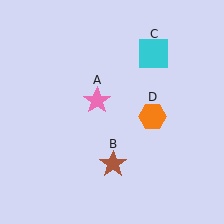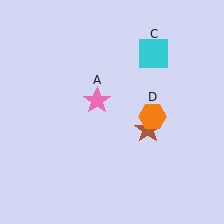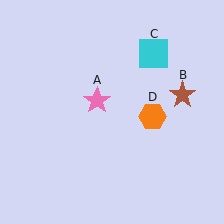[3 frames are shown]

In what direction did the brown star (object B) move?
The brown star (object B) moved up and to the right.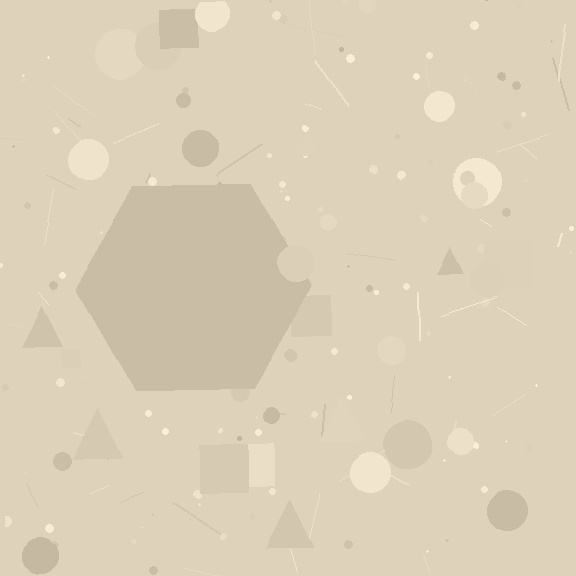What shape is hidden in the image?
A hexagon is hidden in the image.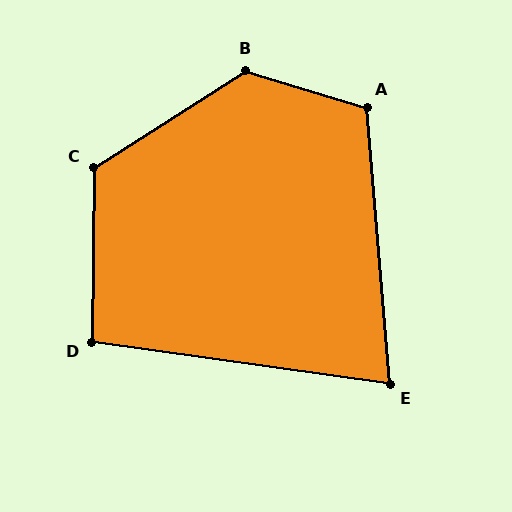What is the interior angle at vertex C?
Approximately 123 degrees (obtuse).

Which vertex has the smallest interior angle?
E, at approximately 77 degrees.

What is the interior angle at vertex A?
Approximately 112 degrees (obtuse).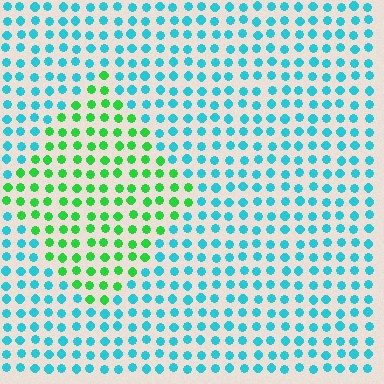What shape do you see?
I see a diamond.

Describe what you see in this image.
The image is filled with small cyan elements in a uniform arrangement. A diamond-shaped region is visible where the elements are tinted to a slightly different hue, forming a subtle color boundary.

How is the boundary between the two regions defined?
The boundary is defined purely by a slight shift in hue (about 57 degrees). Spacing, size, and orientation are identical on both sides.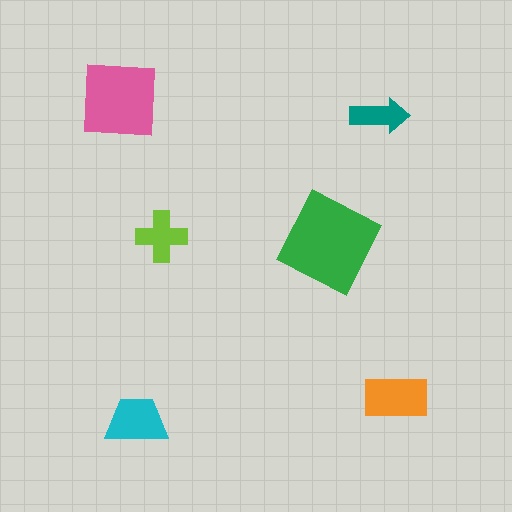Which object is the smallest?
The teal arrow.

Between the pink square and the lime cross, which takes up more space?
The pink square.